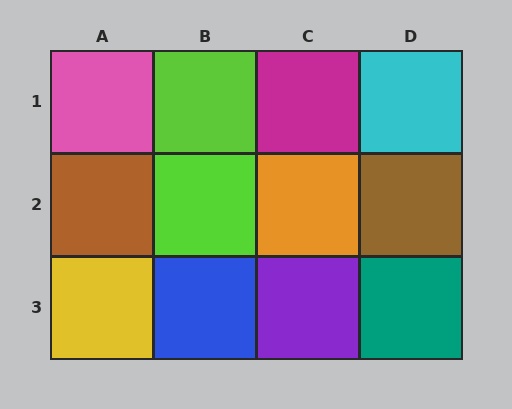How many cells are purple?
1 cell is purple.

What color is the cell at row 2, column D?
Brown.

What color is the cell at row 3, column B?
Blue.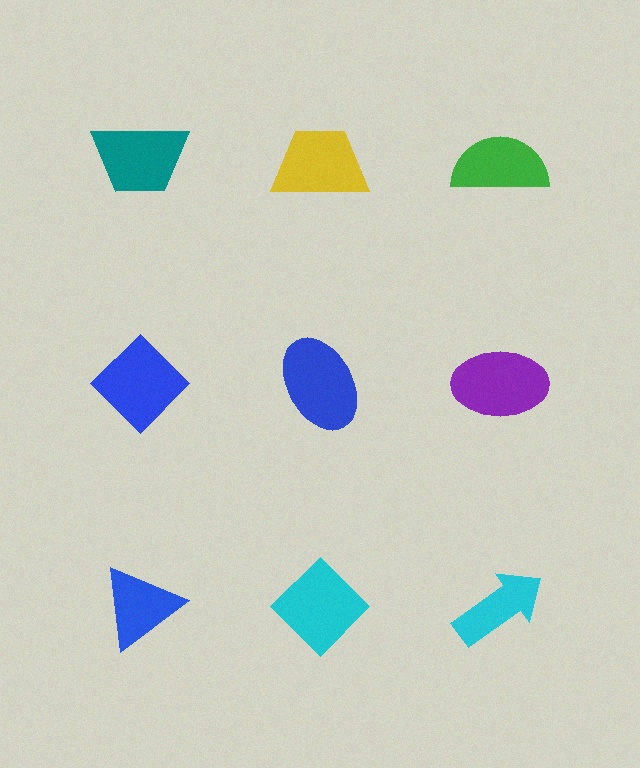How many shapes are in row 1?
3 shapes.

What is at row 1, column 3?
A green semicircle.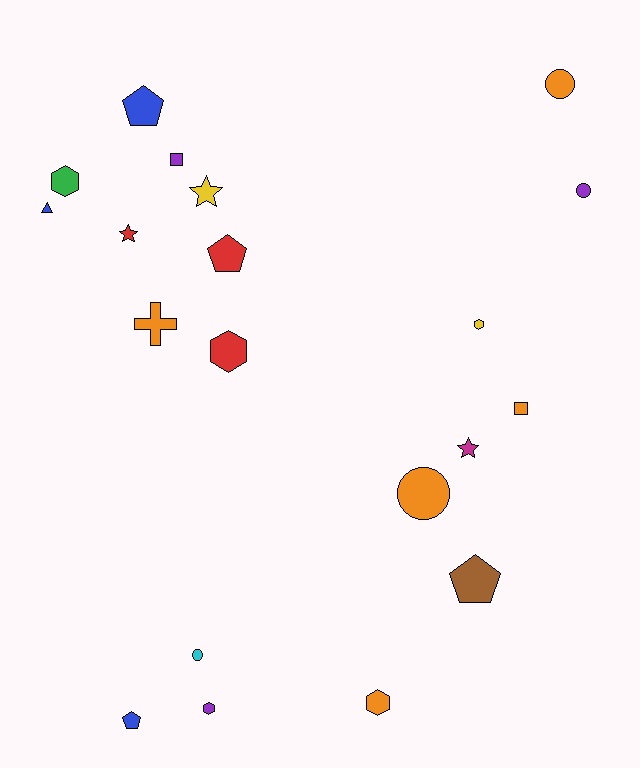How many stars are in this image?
There are 3 stars.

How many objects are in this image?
There are 20 objects.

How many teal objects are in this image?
There are no teal objects.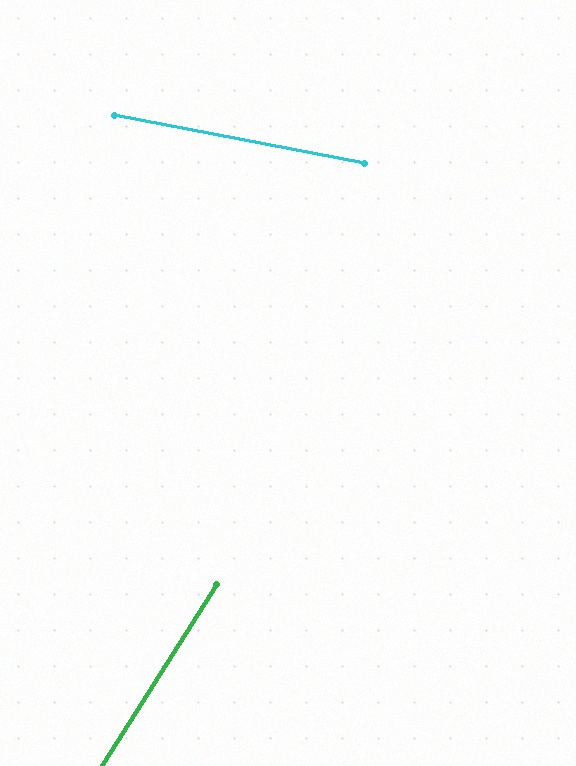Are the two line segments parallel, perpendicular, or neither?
Neither parallel nor perpendicular — they differ by about 69°.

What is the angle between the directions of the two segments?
Approximately 69 degrees.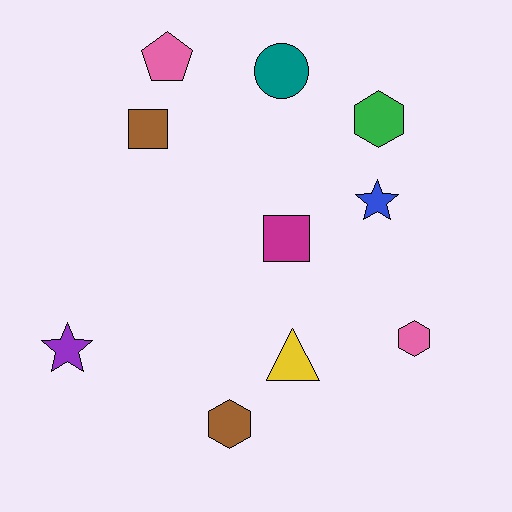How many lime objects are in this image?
There are no lime objects.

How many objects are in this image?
There are 10 objects.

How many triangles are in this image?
There is 1 triangle.